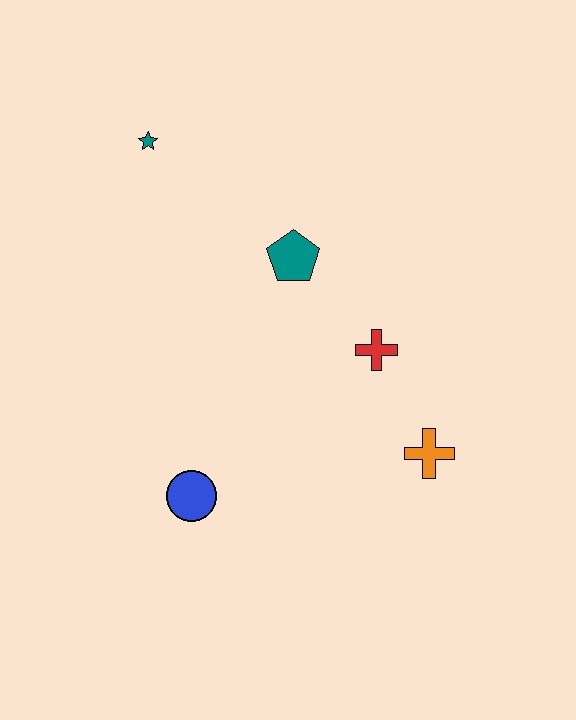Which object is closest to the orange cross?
The red cross is closest to the orange cross.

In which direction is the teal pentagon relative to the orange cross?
The teal pentagon is above the orange cross.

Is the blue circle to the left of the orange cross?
Yes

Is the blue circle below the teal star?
Yes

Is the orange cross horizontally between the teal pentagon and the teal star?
No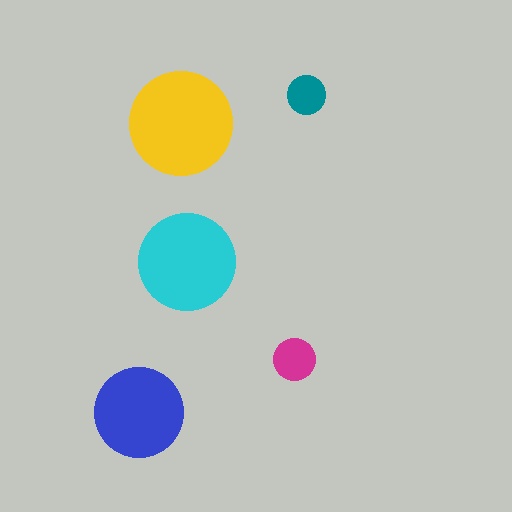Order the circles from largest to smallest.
the yellow one, the cyan one, the blue one, the magenta one, the teal one.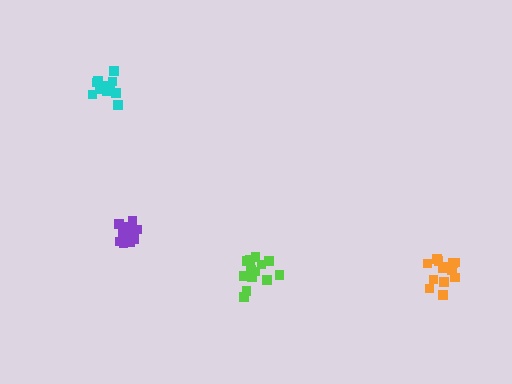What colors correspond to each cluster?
The clusters are colored: orange, lime, cyan, purple.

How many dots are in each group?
Group 1: 14 dots, Group 2: 13 dots, Group 3: 14 dots, Group 4: 11 dots (52 total).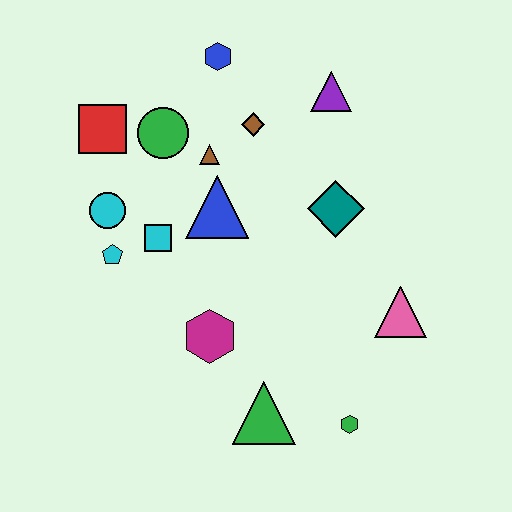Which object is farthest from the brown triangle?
The green hexagon is farthest from the brown triangle.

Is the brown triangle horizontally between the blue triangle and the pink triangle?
No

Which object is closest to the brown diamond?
The brown triangle is closest to the brown diamond.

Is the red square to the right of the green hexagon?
No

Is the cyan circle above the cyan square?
Yes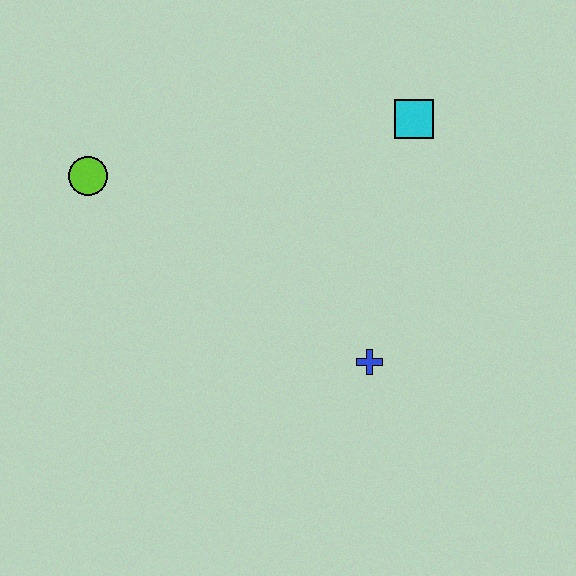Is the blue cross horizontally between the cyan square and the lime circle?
Yes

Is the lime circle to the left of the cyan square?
Yes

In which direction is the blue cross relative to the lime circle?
The blue cross is to the right of the lime circle.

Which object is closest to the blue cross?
The cyan square is closest to the blue cross.